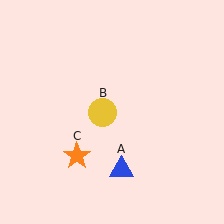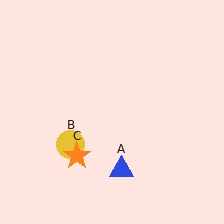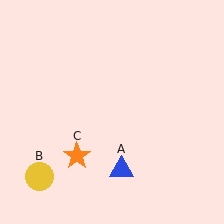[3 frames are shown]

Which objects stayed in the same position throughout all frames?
Blue triangle (object A) and orange star (object C) remained stationary.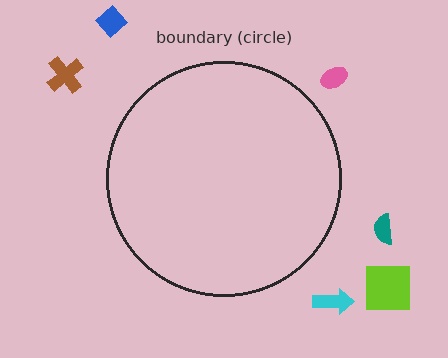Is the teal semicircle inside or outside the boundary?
Outside.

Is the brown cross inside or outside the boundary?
Outside.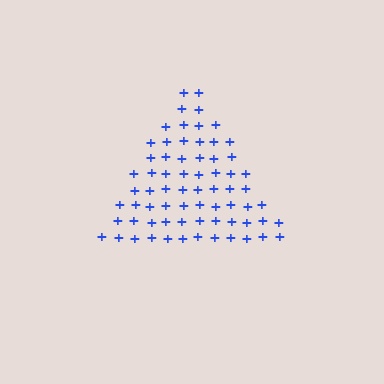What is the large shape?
The large shape is a triangle.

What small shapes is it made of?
It is made of small plus signs.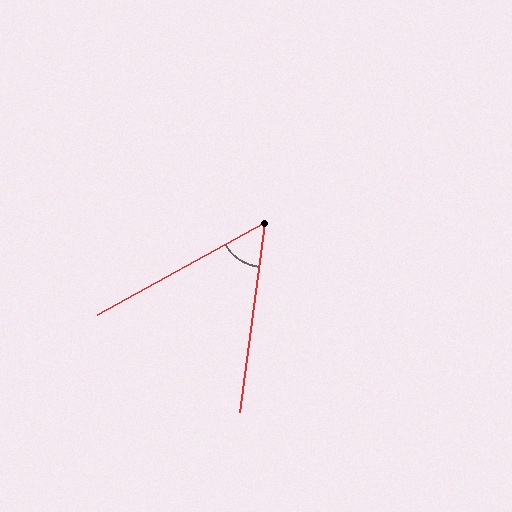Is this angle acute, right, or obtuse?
It is acute.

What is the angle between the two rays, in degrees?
Approximately 54 degrees.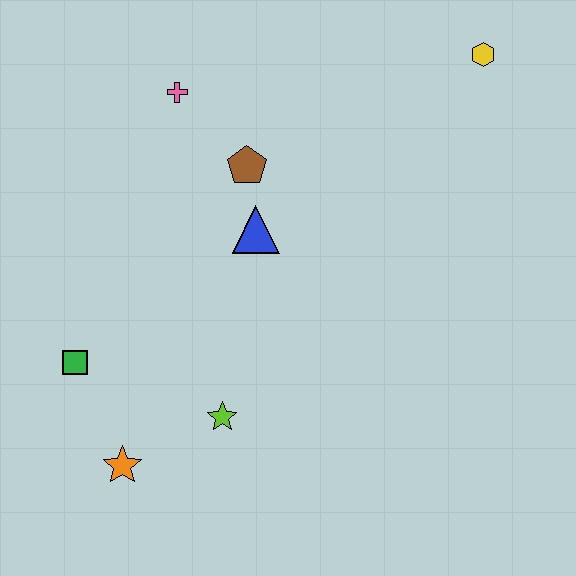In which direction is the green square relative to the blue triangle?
The green square is to the left of the blue triangle.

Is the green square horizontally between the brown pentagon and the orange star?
No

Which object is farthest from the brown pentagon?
The orange star is farthest from the brown pentagon.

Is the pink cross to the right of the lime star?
No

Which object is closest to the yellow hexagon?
The brown pentagon is closest to the yellow hexagon.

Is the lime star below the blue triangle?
Yes